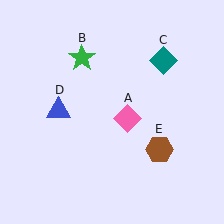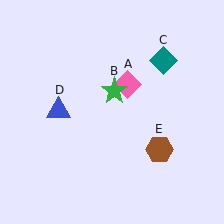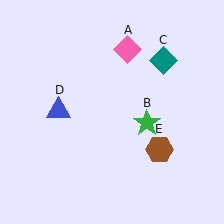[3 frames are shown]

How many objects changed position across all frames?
2 objects changed position: pink diamond (object A), green star (object B).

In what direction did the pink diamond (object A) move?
The pink diamond (object A) moved up.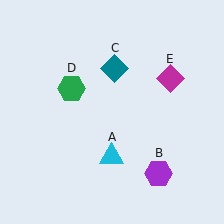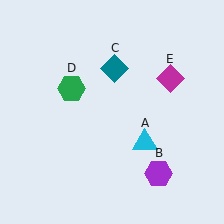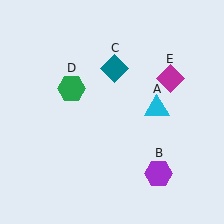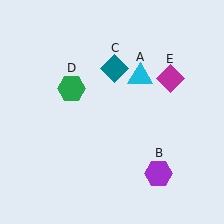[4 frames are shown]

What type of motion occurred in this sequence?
The cyan triangle (object A) rotated counterclockwise around the center of the scene.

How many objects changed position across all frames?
1 object changed position: cyan triangle (object A).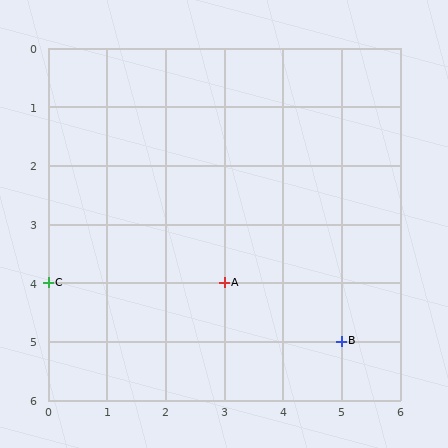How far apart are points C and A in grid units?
Points C and A are 3 columns apart.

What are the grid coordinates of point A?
Point A is at grid coordinates (3, 4).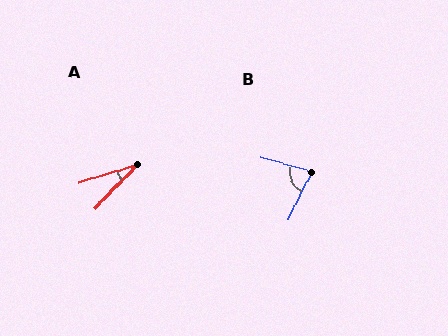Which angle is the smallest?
A, at approximately 28 degrees.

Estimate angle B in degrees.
Approximately 79 degrees.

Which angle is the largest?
B, at approximately 79 degrees.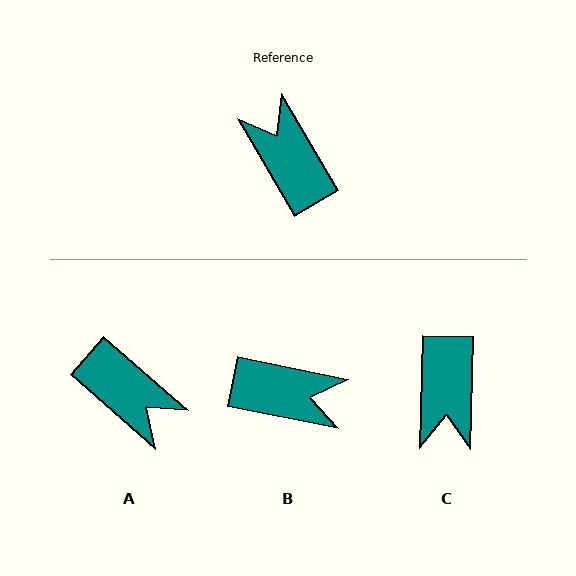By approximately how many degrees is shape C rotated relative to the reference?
Approximately 149 degrees counter-clockwise.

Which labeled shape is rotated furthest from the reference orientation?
A, about 161 degrees away.